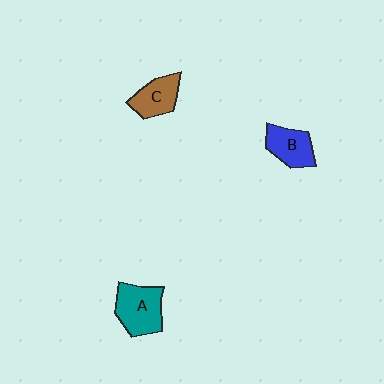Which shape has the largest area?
Shape A (teal).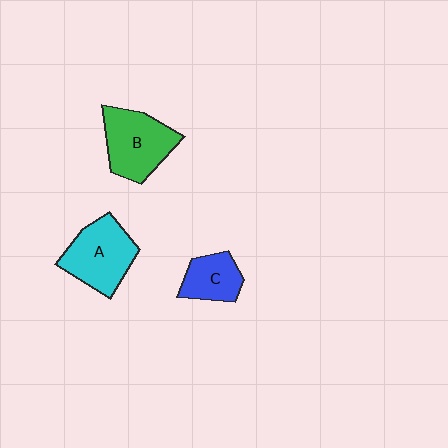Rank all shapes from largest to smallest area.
From largest to smallest: B (green), A (cyan), C (blue).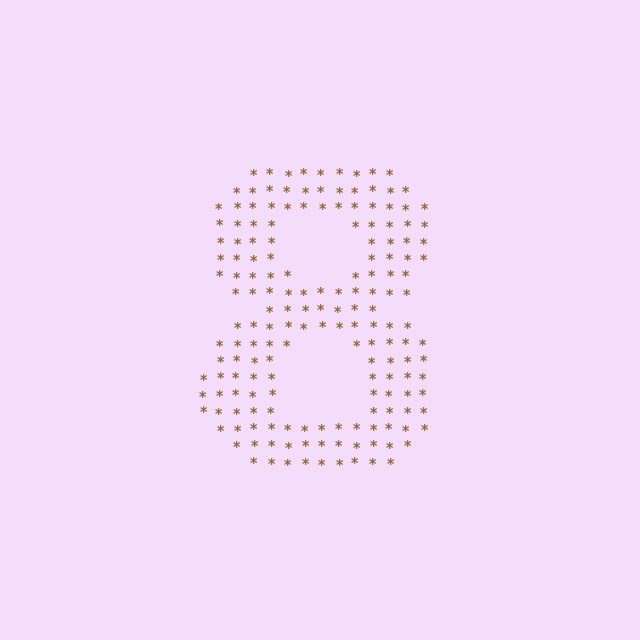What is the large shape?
The large shape is the digit 8.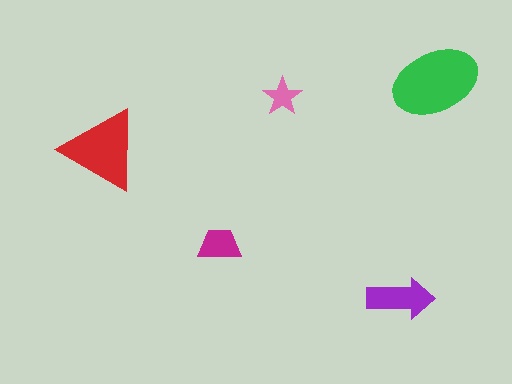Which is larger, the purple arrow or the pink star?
The purple arrow.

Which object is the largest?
The green ellipse.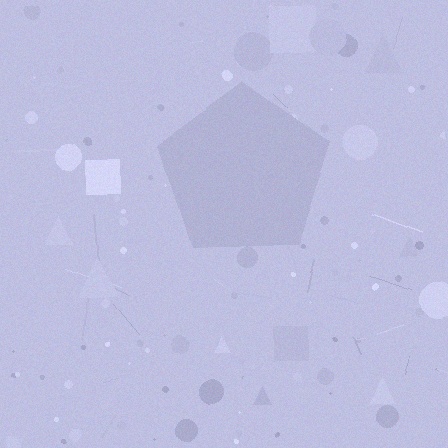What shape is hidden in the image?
A pentagon is hidden in the image.